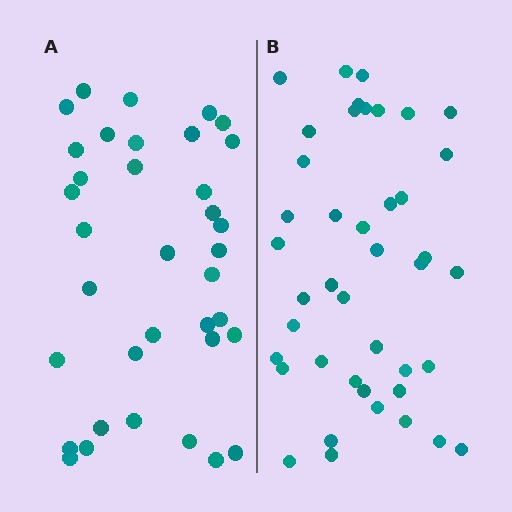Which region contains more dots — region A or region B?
Region B (the right region) has more dots.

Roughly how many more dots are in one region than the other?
Region B has about 6 more dots than region A.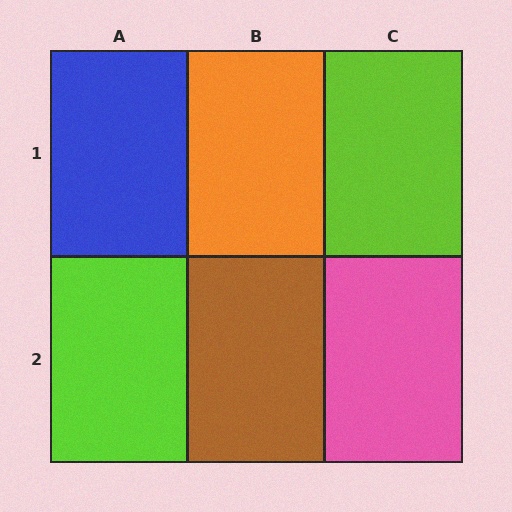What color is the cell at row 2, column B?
Brown.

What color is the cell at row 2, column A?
Lime.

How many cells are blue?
1 cell is blue.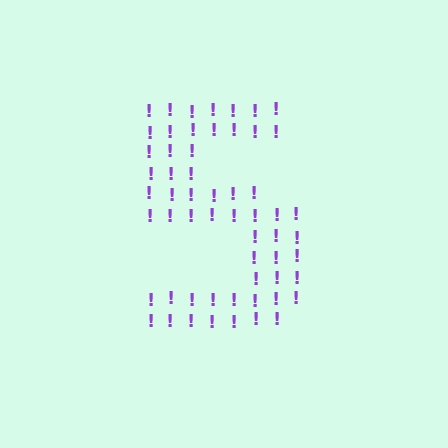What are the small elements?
The small elements are exclamation marks.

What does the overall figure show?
The overall figure shows the digit 5.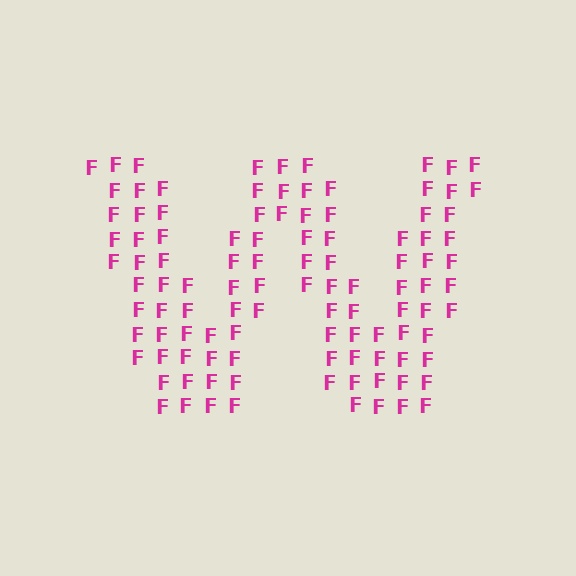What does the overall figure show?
The overall figure shows the letter W.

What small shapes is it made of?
It is made of small letter F's.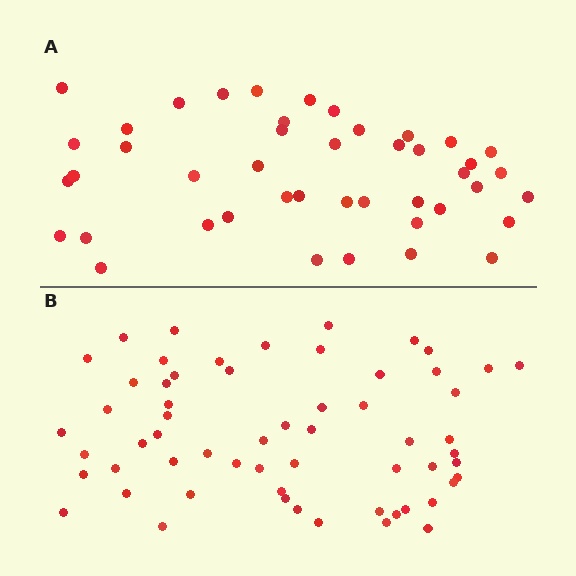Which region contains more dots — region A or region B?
Region B (the bottom region) has more dots.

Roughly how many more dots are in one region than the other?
Region B has approximately 15 more dots than region A.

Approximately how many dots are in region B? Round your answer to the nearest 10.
About 60 dots.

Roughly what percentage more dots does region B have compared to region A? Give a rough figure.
About 35% more.